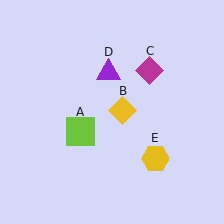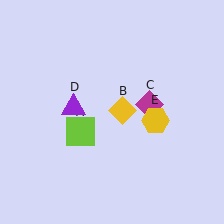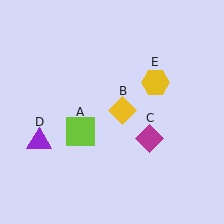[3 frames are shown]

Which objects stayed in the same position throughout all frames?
Lime square (object A) and yellow diamond (object B) remained stationary.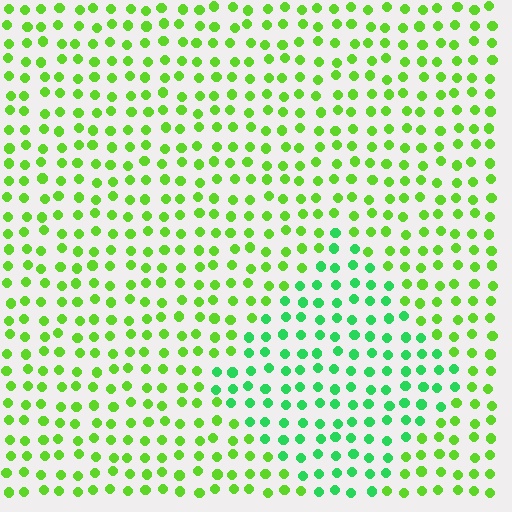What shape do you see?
I see a diamond.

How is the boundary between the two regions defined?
The boundary is defined purely by a slight shift in hue (about 35 degrees). Spacing, size, and orientation are identical on both sides.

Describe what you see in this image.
The image is filled with small lime elements in a uniform arrangement. A diamond-shaped region is visible where the elements are tinted to a slightly different hue, forming a subtle color boundary.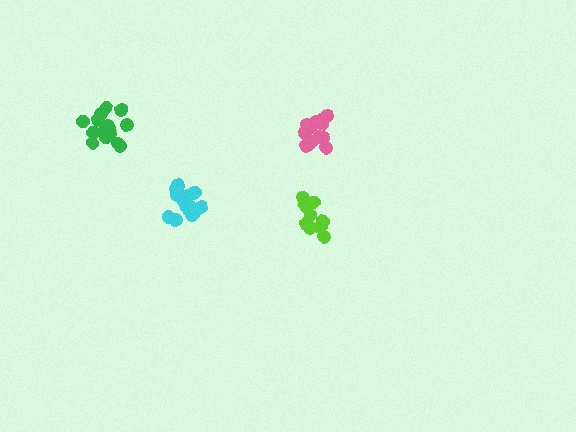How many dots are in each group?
Group 1: 12 dots, Group 2: 16 dots, Group 3: 15 dots, Group 4: 16 dots (59 total).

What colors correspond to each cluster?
The clusters are colored: lime, cyan, pink, green.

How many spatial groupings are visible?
There are 4 spatial groupings.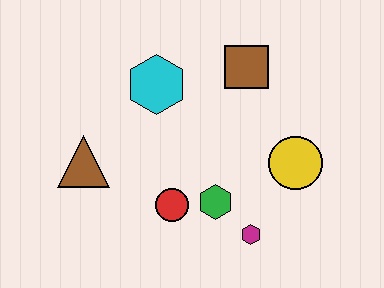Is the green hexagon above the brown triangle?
No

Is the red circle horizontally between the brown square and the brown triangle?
Yes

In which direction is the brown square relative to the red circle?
The brown square is above the red circle.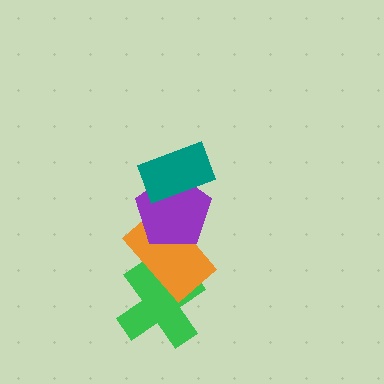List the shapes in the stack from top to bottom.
From top to bottom: the teal rectangle, the purple pentagon, the orange rectangle, the green cross.